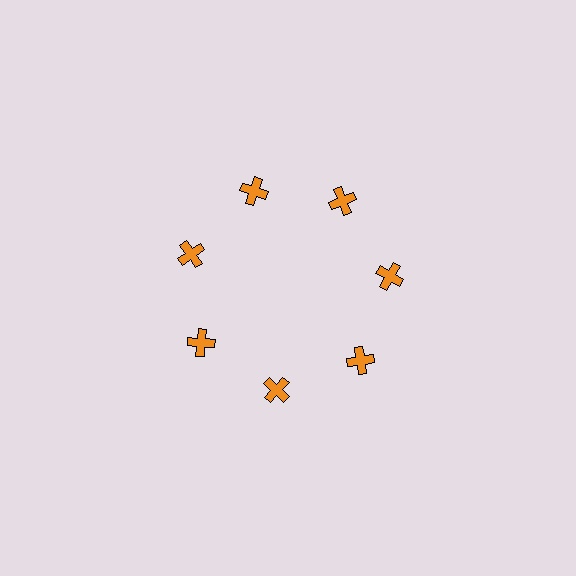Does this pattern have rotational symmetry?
Yes, this pattern has 7-fold rotational symmetry. It looks the same after rotating 51 degrees around the center.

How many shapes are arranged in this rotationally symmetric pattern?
There are 7 shapes, arranged in 7 groups of 1.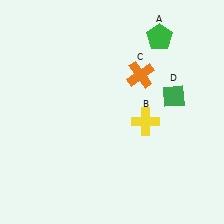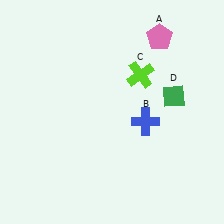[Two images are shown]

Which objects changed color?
A changed from green to pink. B changed from yellow to blue. C changed from orange to lime.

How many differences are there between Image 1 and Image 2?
There are 3 differences between the two images.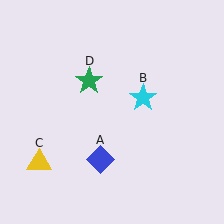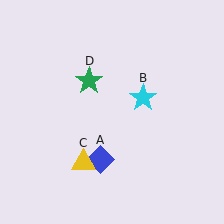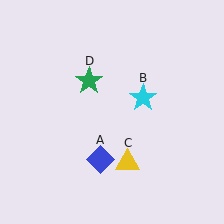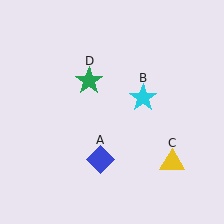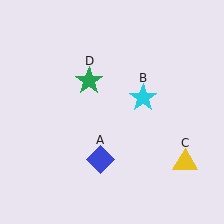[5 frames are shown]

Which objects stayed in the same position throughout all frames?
Blue diamond (object A) and cyan star (object B) and green star (object D) remained stationary.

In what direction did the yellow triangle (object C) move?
The yellow triangle (object C) moved right.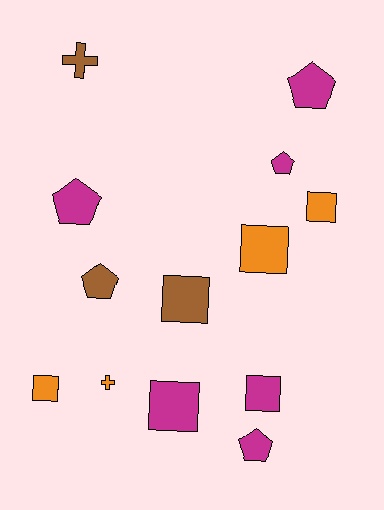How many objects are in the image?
There are 13 objects.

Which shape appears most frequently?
Square, with 6 objects.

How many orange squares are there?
There are 3 orange squares.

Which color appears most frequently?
Magenta, with 6 objects.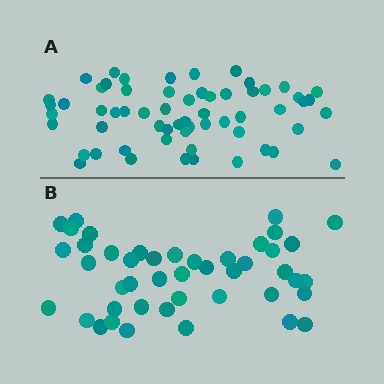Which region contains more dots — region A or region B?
Region A (the top region) has more dots.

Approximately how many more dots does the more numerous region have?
Region A has approximately 15 more dots than region B.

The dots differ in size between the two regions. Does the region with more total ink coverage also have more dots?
No. Region B has more total ink coverage because its dots are larger, but region A actually contains more individual dots. Total area can be misleading — the number of items is what matters here.